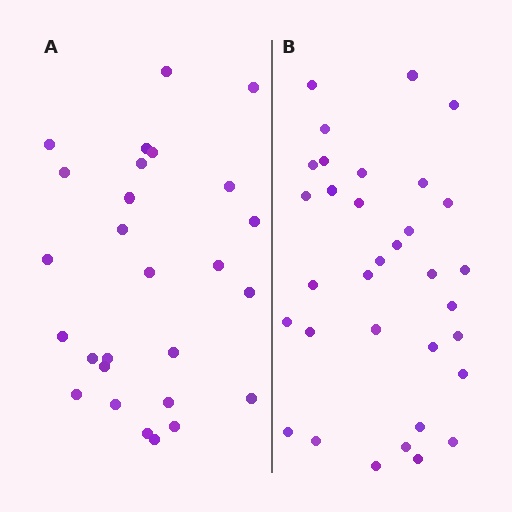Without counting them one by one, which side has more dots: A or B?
Region B (the right region) has more dots.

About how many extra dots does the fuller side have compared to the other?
Region B has about 6 more dots than region A.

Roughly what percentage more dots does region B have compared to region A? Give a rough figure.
About 20% more.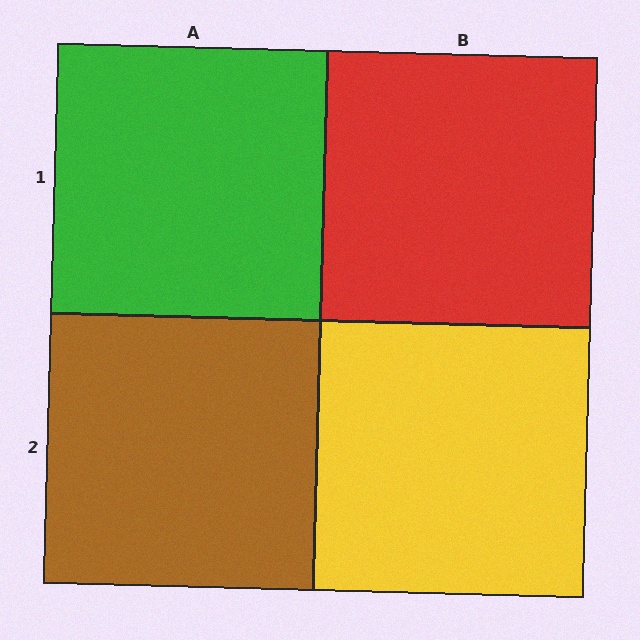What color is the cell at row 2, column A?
Brown.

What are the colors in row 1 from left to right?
Green, red.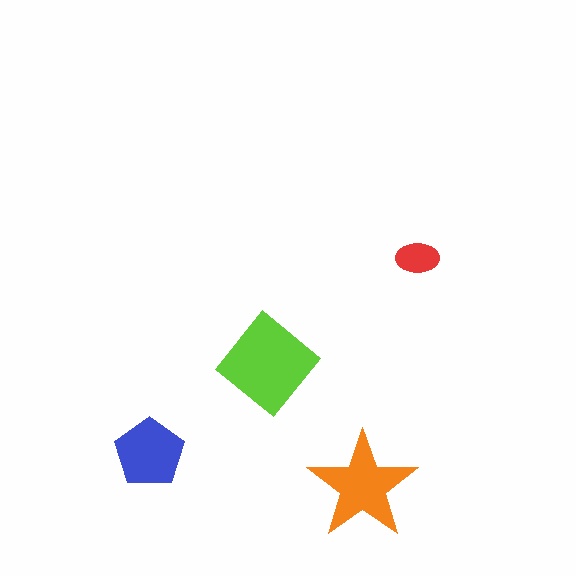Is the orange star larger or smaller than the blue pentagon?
Larger.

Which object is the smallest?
The red ellipse.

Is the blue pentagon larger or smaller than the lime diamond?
Smaller.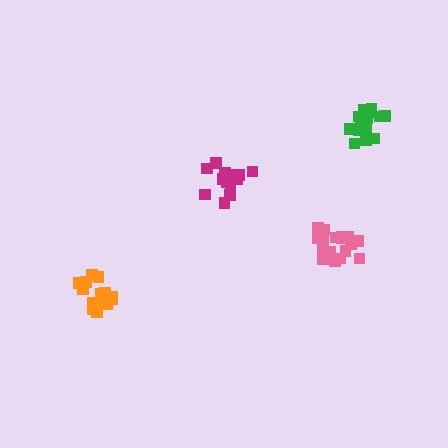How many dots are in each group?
Group 1: 17 dots, Group 2: 17 dots, Group 3: 17 dots, Group 4: 16 dots (67 total).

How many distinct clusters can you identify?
There are 4 distinct clusters.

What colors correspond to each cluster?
The clusters are colored: pink, orange, green, magenta.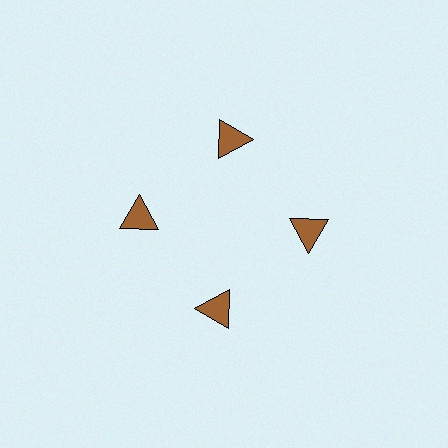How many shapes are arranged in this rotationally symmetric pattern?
There are 4 shapes, arranged in 4 groups of 1.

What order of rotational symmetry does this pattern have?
This pattern has 4-fold rotational symmetry.